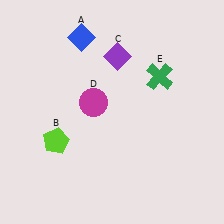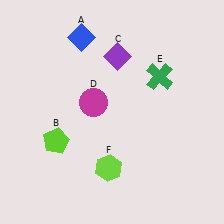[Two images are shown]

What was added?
A lime hexagon (F) was added in Image 2.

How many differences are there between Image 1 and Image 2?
There is 1 difference between the two images.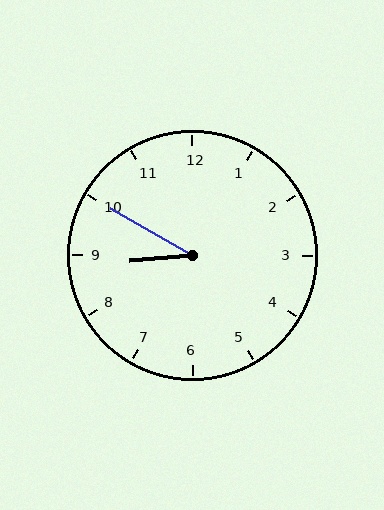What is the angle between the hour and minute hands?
Approximately 35 degrees.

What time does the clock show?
8:50.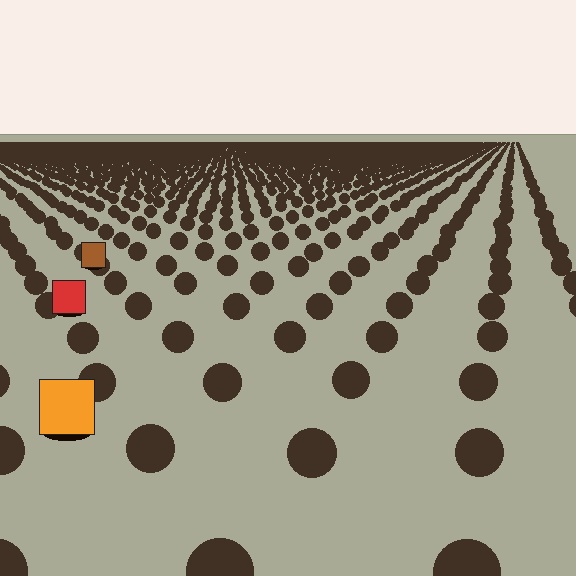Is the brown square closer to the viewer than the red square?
No. The red square is closer — you can tell from the texture gradient: the ground texture is coarser near it.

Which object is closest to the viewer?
The orange square is closest. The texture marks near it are larger and more spread out.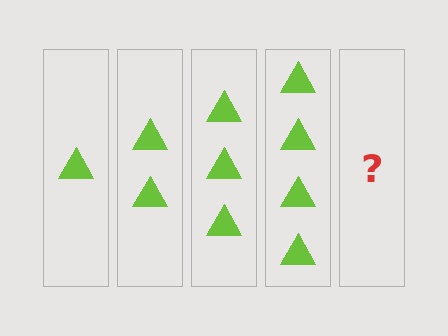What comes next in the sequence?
The next element should be 5 triangles.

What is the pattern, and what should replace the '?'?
The pattern is that each step adds one more triangle. The '?' should be 5 triangles.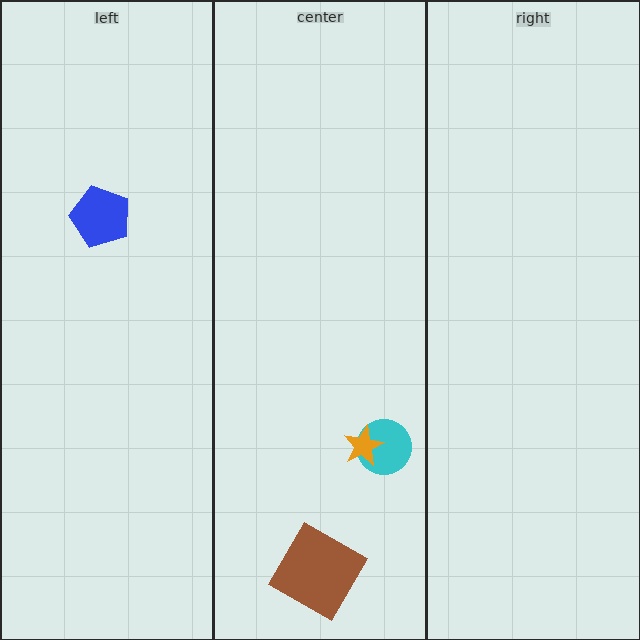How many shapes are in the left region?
1.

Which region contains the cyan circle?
The center region.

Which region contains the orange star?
The center region.